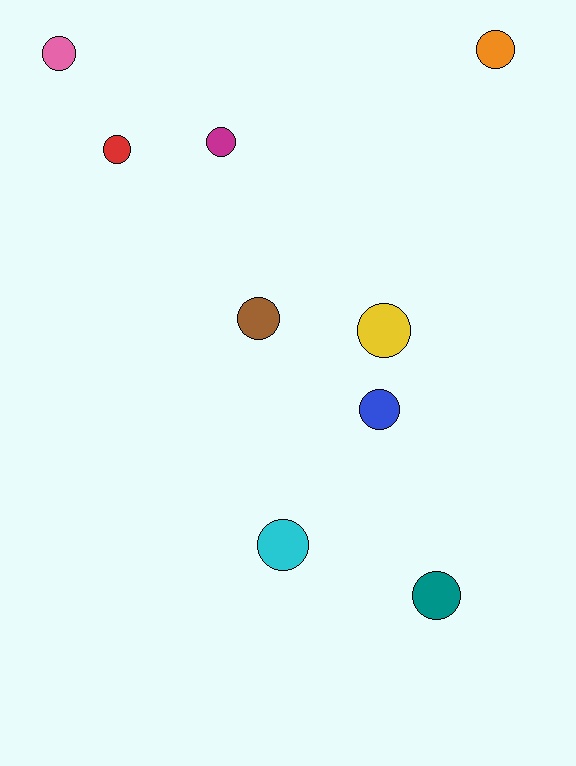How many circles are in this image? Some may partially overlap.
There are 9 circles.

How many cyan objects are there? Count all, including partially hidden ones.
There is 1 cyan object.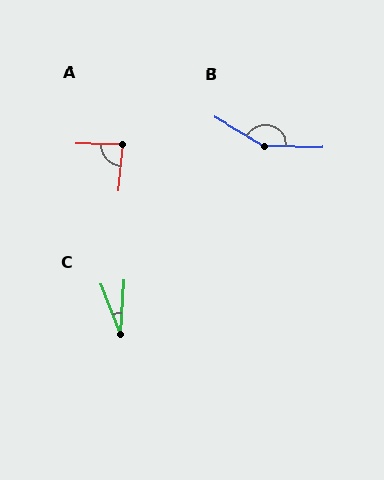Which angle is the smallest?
C, at approximately 25 degrees.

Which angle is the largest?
B, at approximately 151 degrees.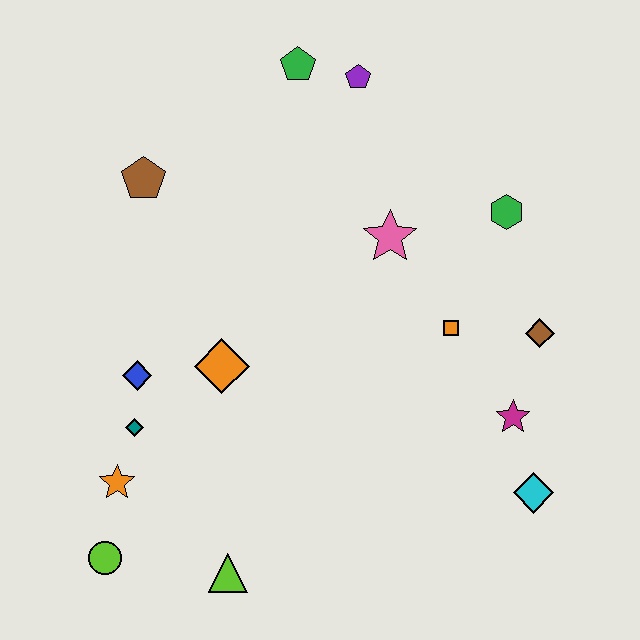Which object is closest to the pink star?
The orange square is closest to the pink star.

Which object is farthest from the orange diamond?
The cyan diamond is farthest from the orange diamond.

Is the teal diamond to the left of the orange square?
Yes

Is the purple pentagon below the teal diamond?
No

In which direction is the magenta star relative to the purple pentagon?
The magenta star is below the purple pentagon.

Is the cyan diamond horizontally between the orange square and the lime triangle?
No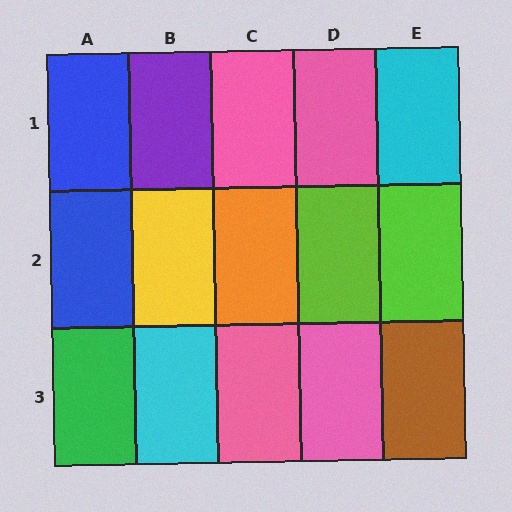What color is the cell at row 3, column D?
Pink.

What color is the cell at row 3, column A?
Green.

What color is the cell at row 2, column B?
Yellow.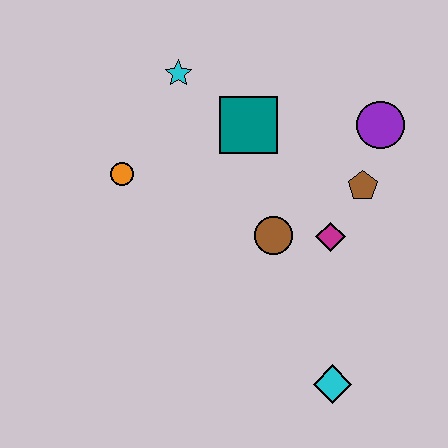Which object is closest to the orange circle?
The cyan star is closest to the orange circle.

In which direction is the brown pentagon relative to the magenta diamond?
The brown pentagon is above the magenta diamond.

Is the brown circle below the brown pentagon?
Yes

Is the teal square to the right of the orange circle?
Yes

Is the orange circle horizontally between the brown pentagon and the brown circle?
No